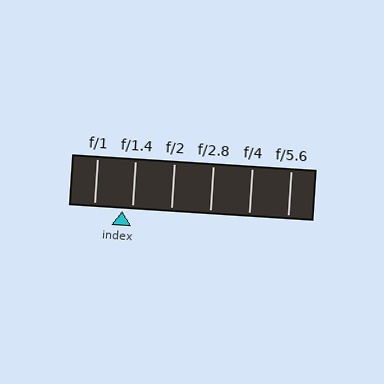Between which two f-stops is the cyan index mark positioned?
The index mark is between f/1 and f/1.4.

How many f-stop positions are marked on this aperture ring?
There are 6 f-stop positions marked.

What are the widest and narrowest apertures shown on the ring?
The widest aperture shown is f/1 and the narrowest is f/5.6.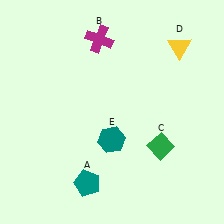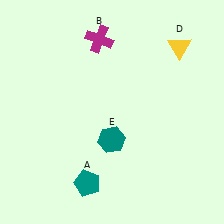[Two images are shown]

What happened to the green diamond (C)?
The green diamond (C) was removed in Image 2. It was in the bottom-right area of Image 1.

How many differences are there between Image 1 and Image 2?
There is 1 difference between the two images.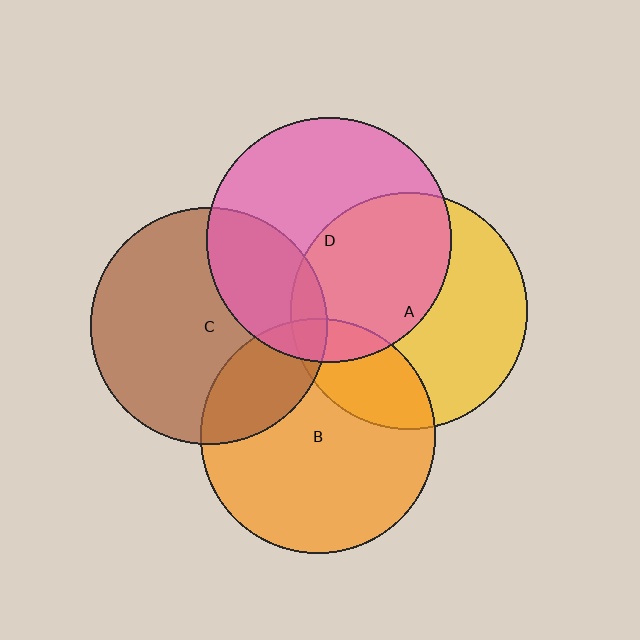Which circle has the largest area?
Circle D (pink).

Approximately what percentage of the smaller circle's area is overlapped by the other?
Approximately 5%.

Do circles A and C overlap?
Yes.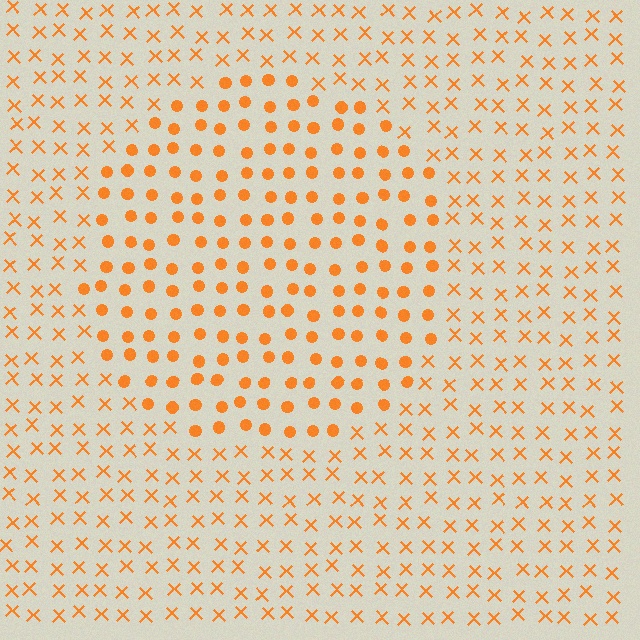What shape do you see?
I see a circle.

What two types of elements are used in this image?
The image uses circles inside the circle region and X marks outside it.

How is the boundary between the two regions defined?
The boundary is defined by a change in element shape: circles inside vs. X marks outside. All elements share the same color and spacing.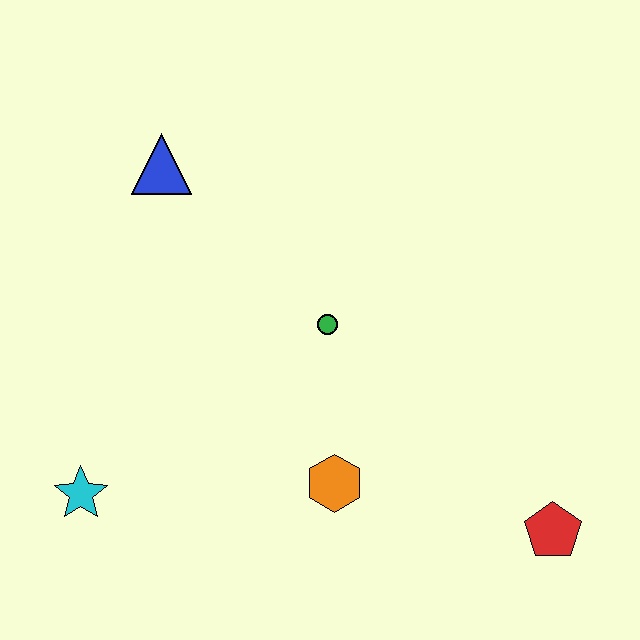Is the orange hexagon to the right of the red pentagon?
No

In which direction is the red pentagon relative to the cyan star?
The red pentagon is to the right of the cyan star.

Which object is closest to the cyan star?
The orange hexagon is closest to the cyan star.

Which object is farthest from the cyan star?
The red pentagon is farthest from the cyan star.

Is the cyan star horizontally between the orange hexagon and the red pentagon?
No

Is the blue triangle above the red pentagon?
Yes